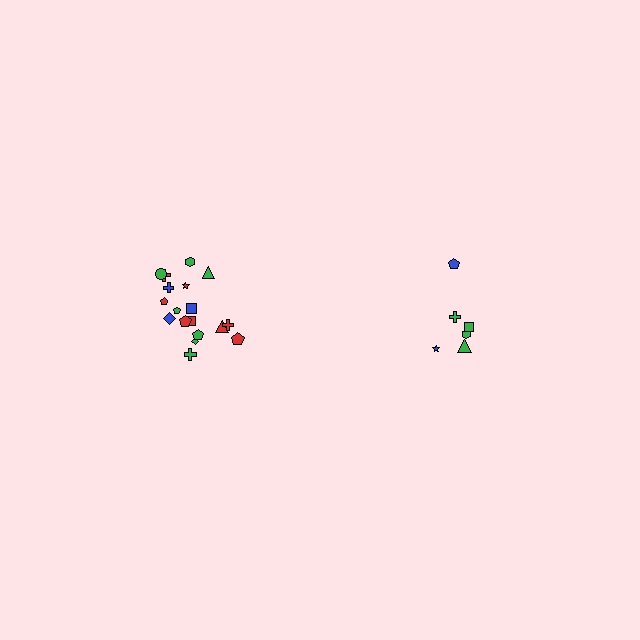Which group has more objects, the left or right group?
The left group.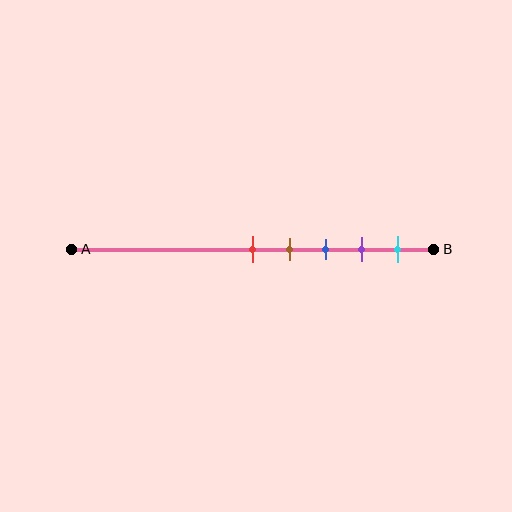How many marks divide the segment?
There are 5 marks dividing the segment.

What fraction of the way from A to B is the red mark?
The red mark is approximately 50% (0.5) of the way from A to B.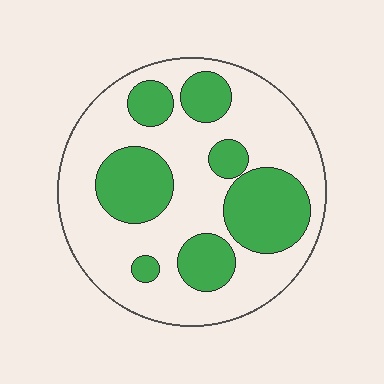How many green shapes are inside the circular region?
7.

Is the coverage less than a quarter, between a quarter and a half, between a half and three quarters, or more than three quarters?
Between a quarter and a half.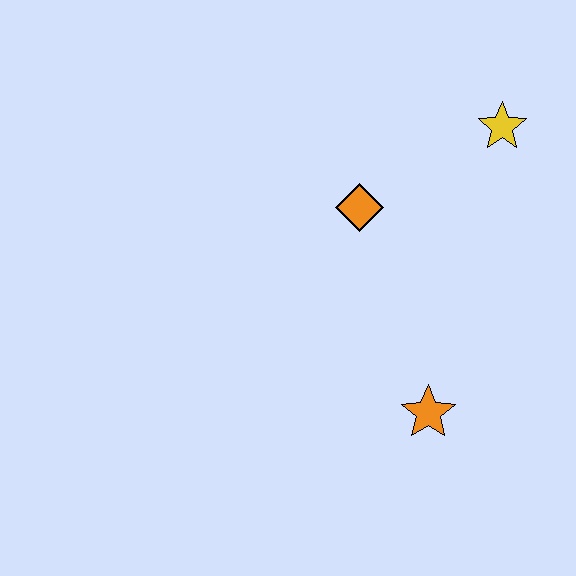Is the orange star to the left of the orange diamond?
No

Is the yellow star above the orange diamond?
Yes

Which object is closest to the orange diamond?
The yellow star is closest to the orange diamond.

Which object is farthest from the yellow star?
The orange star is farthest from the yellow star.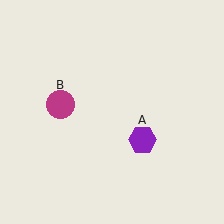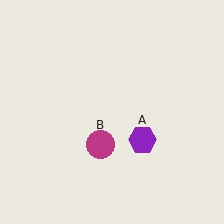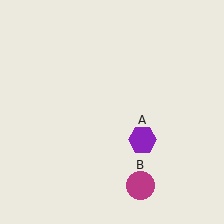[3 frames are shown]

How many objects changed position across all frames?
1 object changed position: magenta circle (object B).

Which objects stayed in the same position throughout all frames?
Purple hexagon (object A) remained stationary.